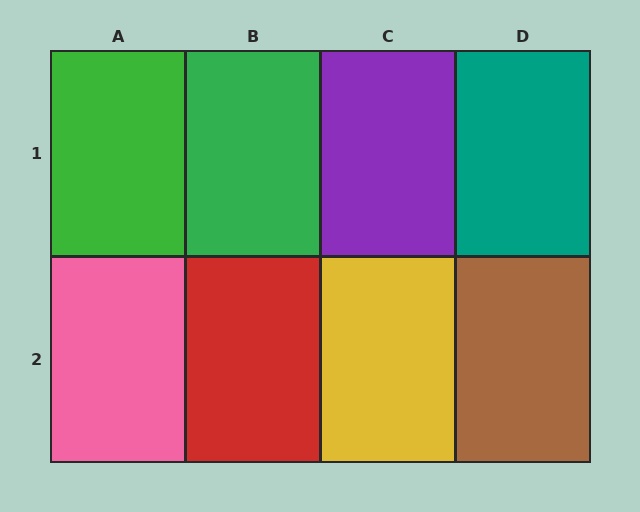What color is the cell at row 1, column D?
Teal.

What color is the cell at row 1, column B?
Green.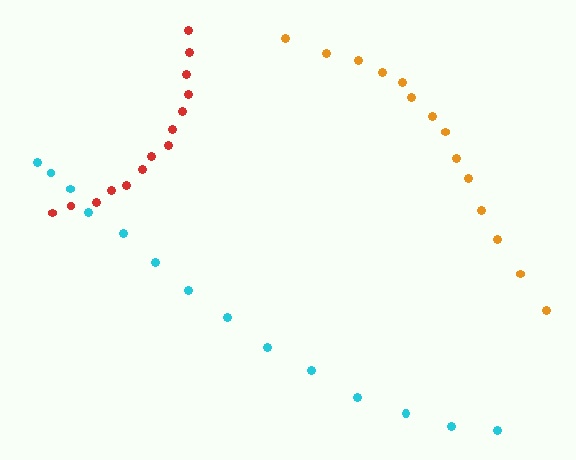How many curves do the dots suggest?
There are 3 distinct paths.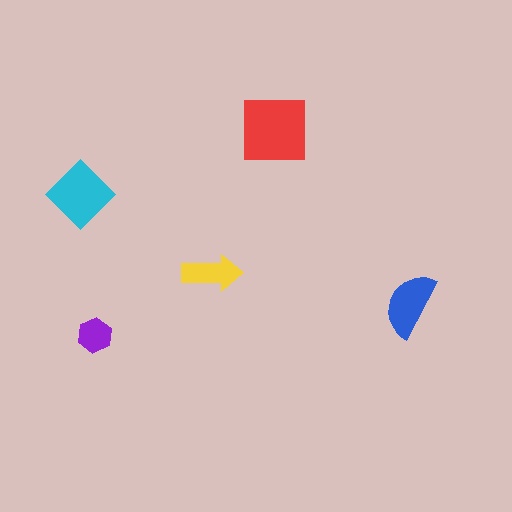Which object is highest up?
The red square is topmost.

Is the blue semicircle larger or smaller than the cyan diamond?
Smaller.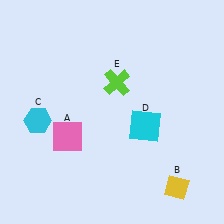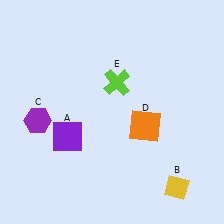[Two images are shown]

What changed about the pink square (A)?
In Image 1, A is pink. In Image 2, it changed to purple.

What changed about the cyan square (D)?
In Image 1, D is cyan. In Image 2, it changed to orange.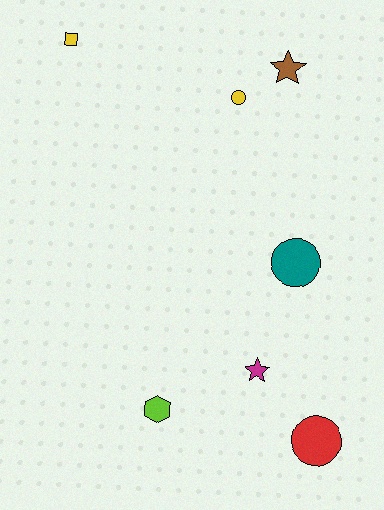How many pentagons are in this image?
There are no pentagons.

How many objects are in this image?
There are 7 objects.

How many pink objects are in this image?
There are no pink objects.